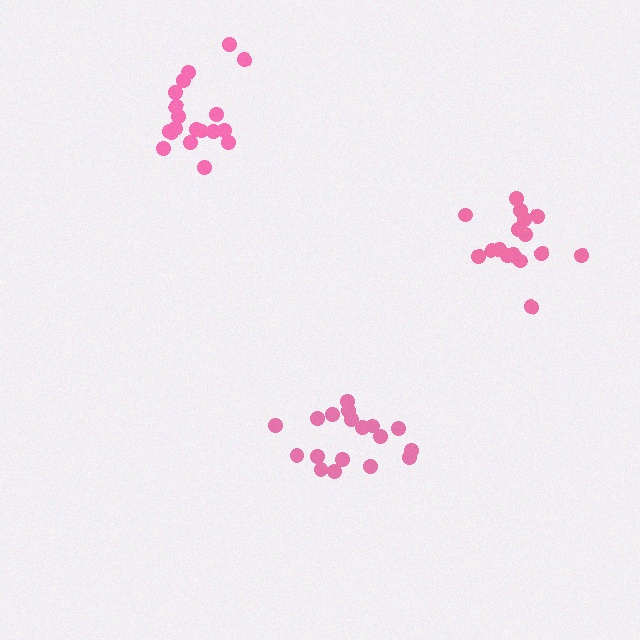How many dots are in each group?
Group 1: 17 dots, Group 2: 18 dots, Group 3: 19 dots (54 total).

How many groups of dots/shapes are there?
There are 3 groups.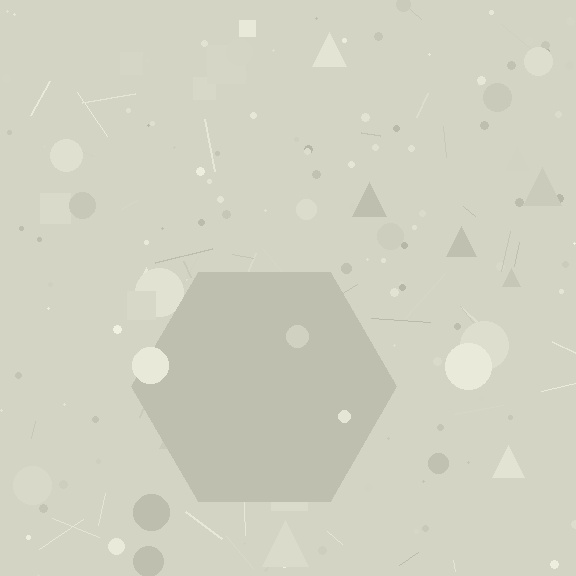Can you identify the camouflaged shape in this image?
The camouflaged shape is a hexagon.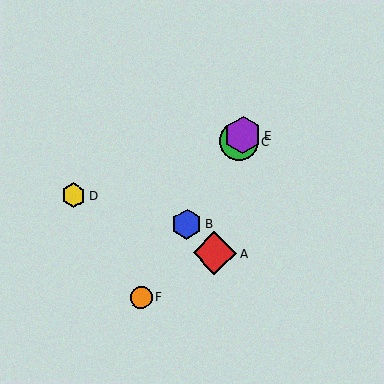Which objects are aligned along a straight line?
Objects B, C, E, F are aligned along a straight line.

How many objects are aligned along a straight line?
4 objects (B, C, E, F) are aligned along a straight line.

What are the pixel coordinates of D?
Object D is at (73, 195).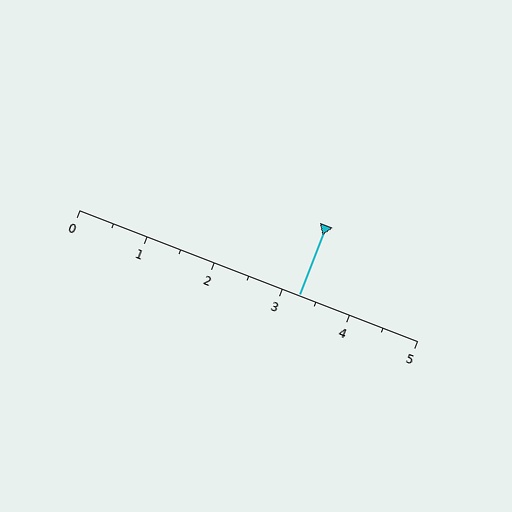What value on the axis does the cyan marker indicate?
The marker indicates approximately 3.2.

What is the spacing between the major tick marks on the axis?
The major ticks are spaced 1 apart.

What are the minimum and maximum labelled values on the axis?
The axis runs from 0 to 5.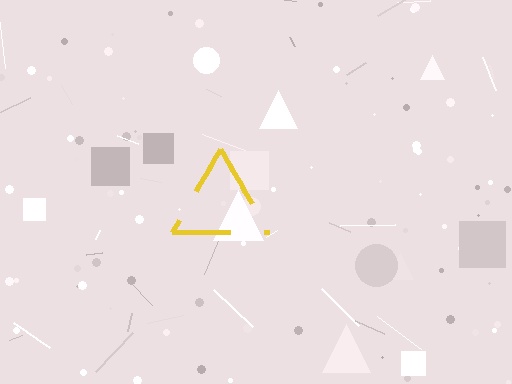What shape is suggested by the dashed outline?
The dashed outline suggests a triangle.